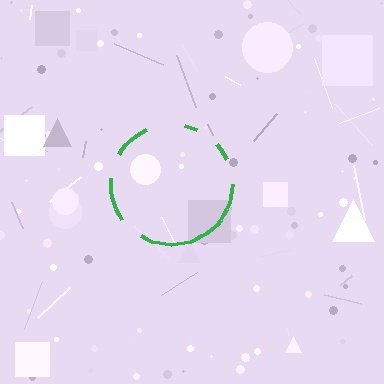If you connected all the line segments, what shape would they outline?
They would outline a circle.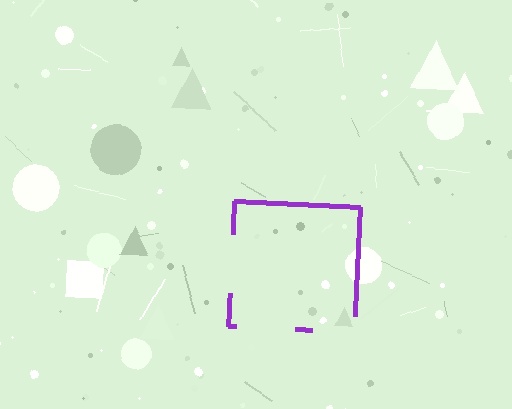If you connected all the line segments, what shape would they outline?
They would outline a square.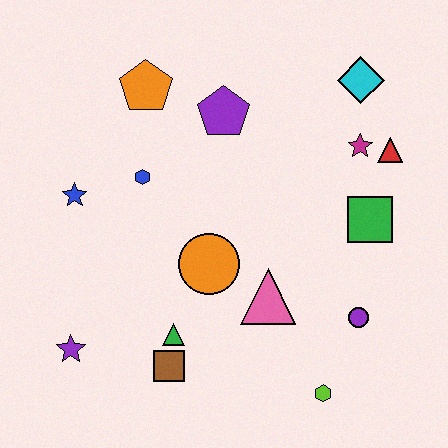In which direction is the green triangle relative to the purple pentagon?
The green triangle is below the purple pentagon.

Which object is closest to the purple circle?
The lime hexagon is closest to the purple circle.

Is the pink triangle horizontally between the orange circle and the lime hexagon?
Yes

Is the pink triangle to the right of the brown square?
Yes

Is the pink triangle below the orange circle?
Yes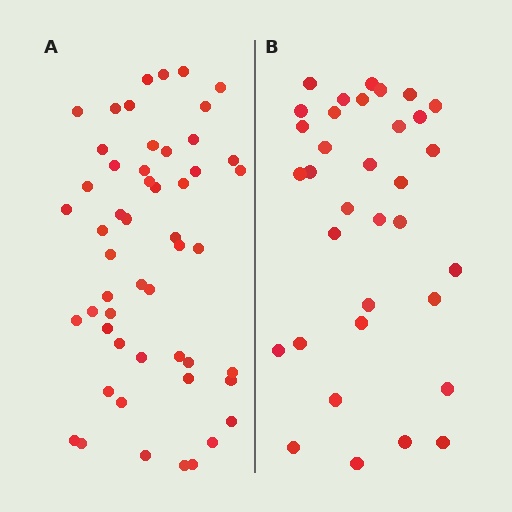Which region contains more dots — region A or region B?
Region A (the left region) has more dots.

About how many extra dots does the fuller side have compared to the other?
Region A has approximately 20 more dots than region B.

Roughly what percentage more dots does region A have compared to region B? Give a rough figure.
About 55% more.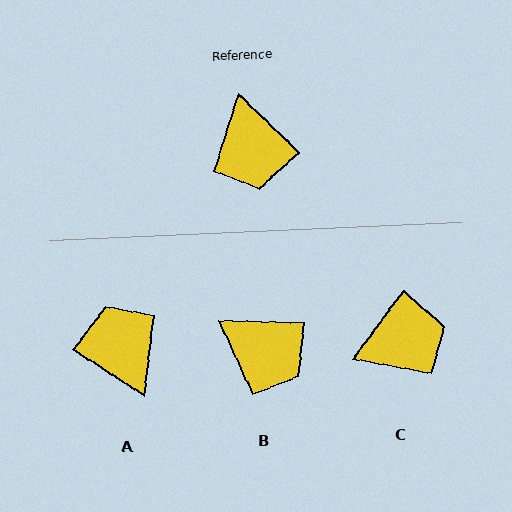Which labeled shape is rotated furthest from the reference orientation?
A, about 169 degrees away.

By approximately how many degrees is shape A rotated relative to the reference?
Approximately 169 degrees clockwise.